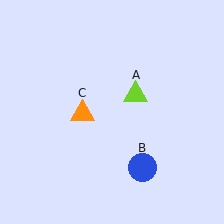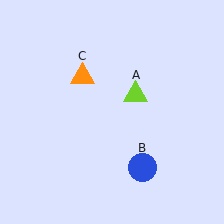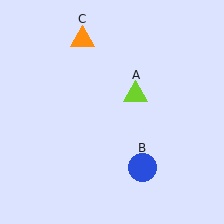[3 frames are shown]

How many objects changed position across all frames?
1 object changed position: orange triangle (object C).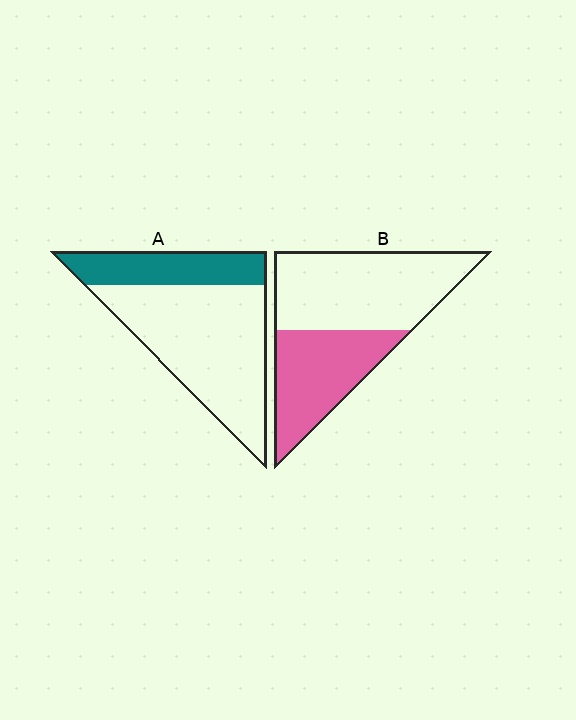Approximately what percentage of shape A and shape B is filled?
A is approximately 30% and B is approximately 40%.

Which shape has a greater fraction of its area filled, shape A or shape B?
Shape B.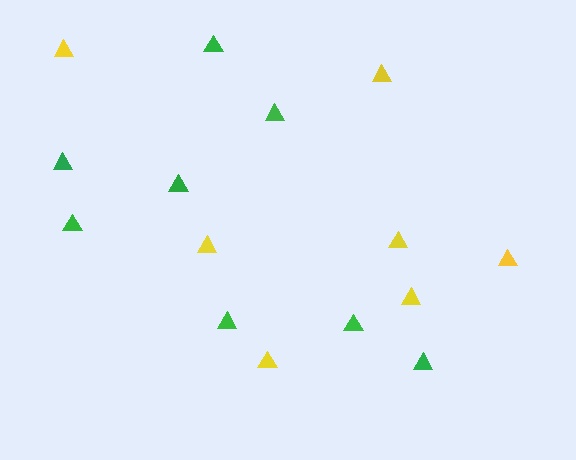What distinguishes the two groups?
There are 2 groups: one group of green triangles (8) and one group of yellow triangles (7).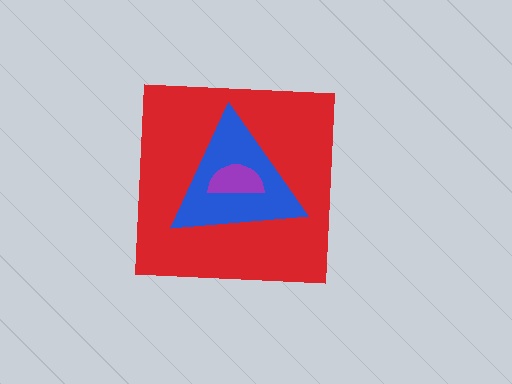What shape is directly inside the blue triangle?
The purple semicircle.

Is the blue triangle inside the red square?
Yes.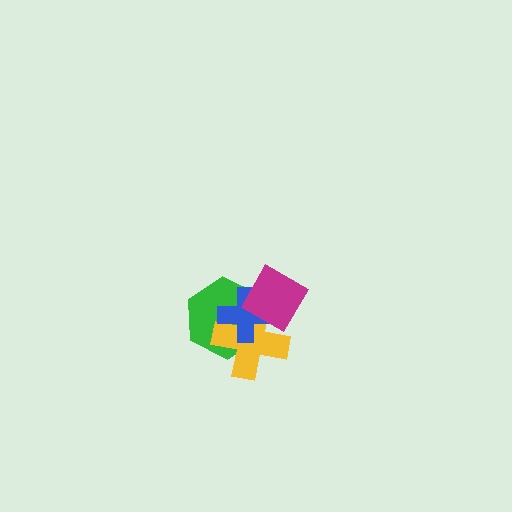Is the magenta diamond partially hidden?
No, no other shape covers it.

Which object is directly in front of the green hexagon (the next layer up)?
The yellow cross is directly in front of the green hexagon.